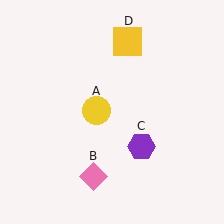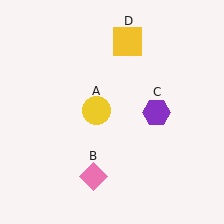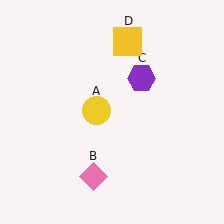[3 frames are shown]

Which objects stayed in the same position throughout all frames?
Yellow circle (object A) and pink diamond (object B) and yellow square (object D) remained stationary.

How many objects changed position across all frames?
1 object changed position: purple hexagon (object C).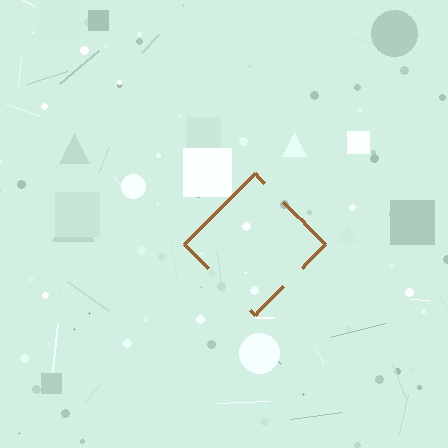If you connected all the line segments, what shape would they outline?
They would outline a diamond.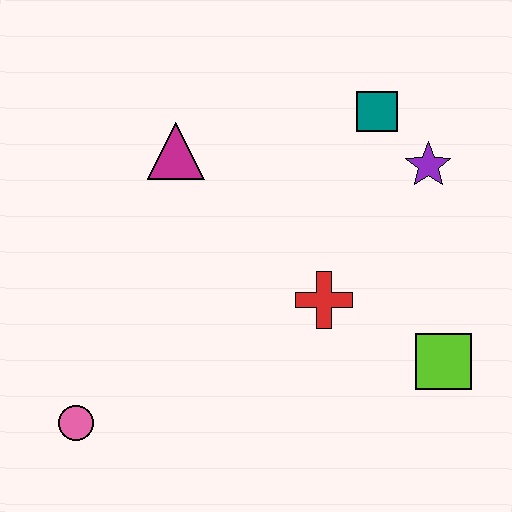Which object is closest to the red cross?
The lime square is closest to the red cross.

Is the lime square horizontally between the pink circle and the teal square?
No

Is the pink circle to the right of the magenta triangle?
No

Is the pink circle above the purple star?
No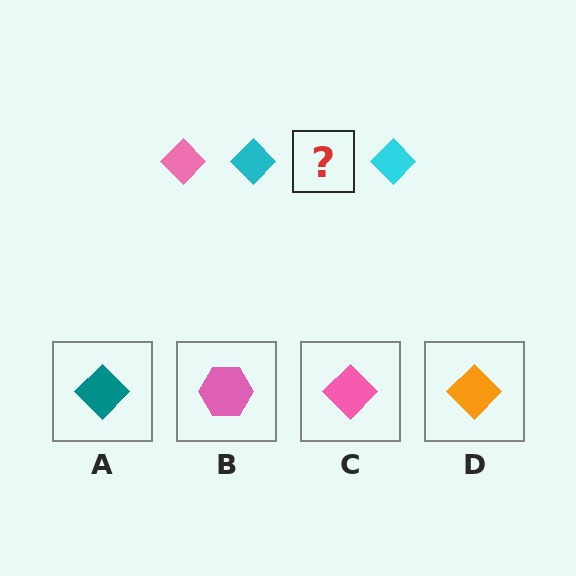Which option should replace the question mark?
Option C.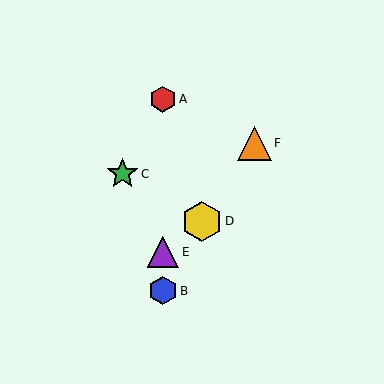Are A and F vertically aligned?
No, A is at x≈163 and F is at x≈255.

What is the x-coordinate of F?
Object F is at x≈255.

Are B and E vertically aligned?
Yes, both are at x≈163.